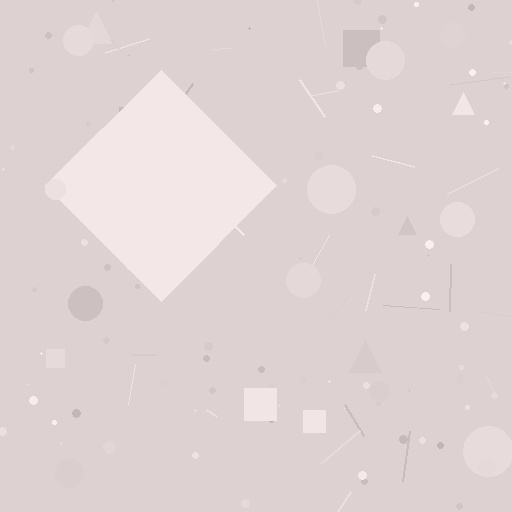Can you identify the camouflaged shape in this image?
The camouflaged shape is a diamond.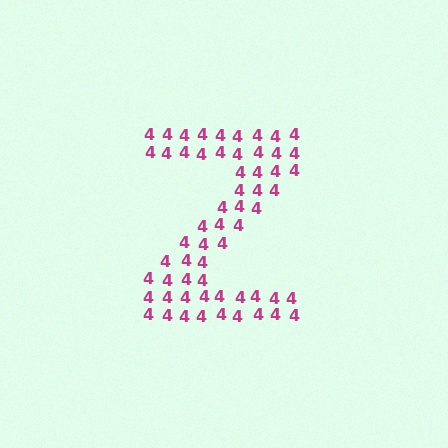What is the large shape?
The large shape is the letter Z.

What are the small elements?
The small elements are digit 4's.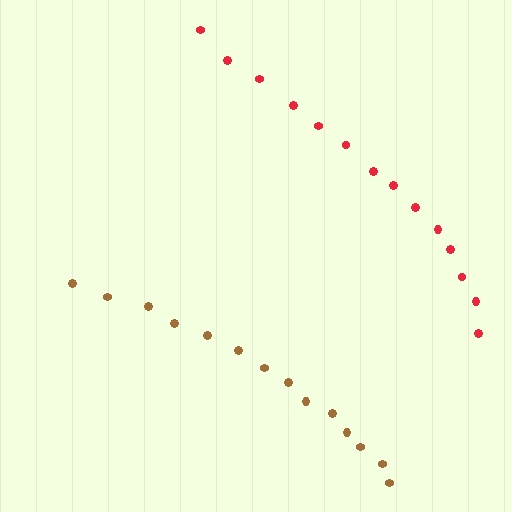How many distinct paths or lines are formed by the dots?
There are 2 distinct paths.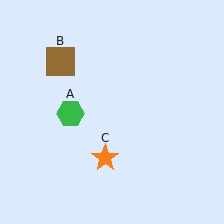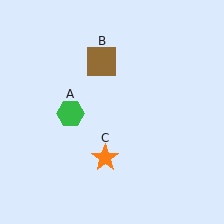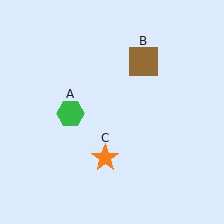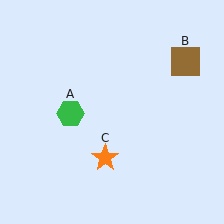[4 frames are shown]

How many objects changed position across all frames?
1 object changed position: brown square (object B).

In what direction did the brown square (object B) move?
The brown square (object B) moved right.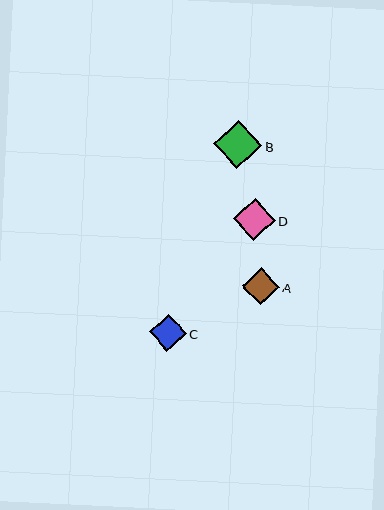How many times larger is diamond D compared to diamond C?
Diamond D is approximately 1.1 times the size of diamond C.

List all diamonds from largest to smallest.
From largest to smallest: B, D, C, A.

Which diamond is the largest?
Diamond B is the largest with a size of approximately 48 pixels.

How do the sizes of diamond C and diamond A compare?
Diamond C and diamond A are approximately the same size.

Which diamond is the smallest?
Diamond A is the smallest with a size of approximately 37 pixels.